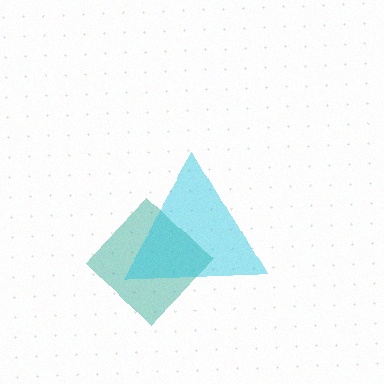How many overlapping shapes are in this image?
There are 2 overlapping shapes in the image.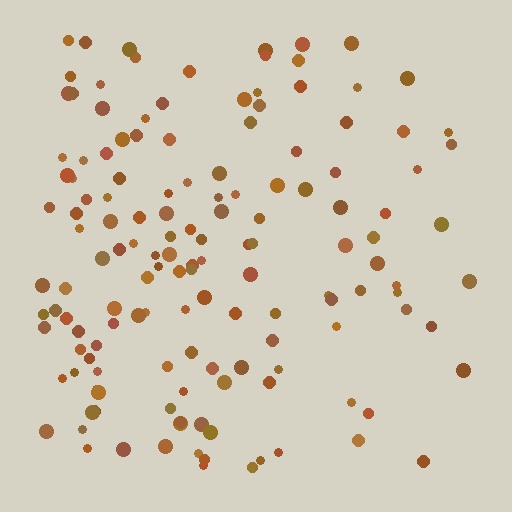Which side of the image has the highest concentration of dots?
The left.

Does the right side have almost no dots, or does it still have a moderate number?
Still a moderate number, just noticeably fewer than the left.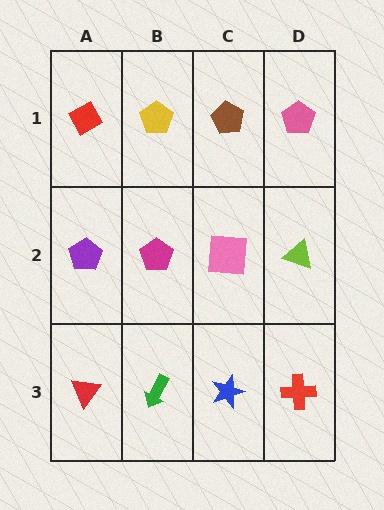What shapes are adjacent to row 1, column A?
A purple pentagon (row 2, column A), a yellow pentagon (row 1, column B).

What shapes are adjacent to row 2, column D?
A pink pentagon (row 1, column D), a red cross (row 3, column D), a pink square (row 2, column C).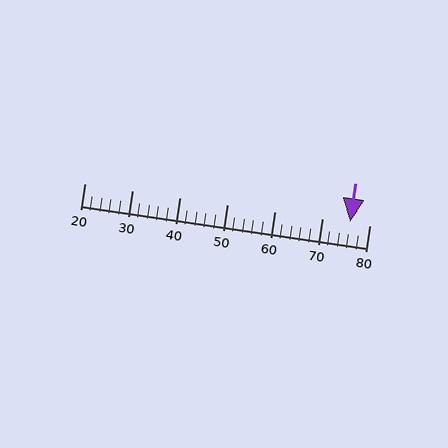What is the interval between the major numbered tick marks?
The major tick marks are spaced 10 units apart.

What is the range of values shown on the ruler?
The ruler shows values from 20 to 80.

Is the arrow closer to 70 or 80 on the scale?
The arrow is closer to 80.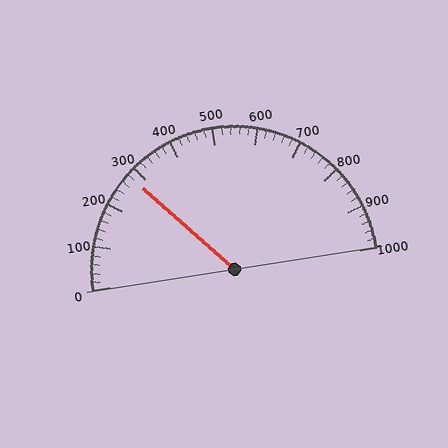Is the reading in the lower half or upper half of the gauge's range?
The reading is in the lower half of the range (0 to 1000).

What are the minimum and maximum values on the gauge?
The gauge ranges from 0 to 1000.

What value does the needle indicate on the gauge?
The needle indicates approximately 280.